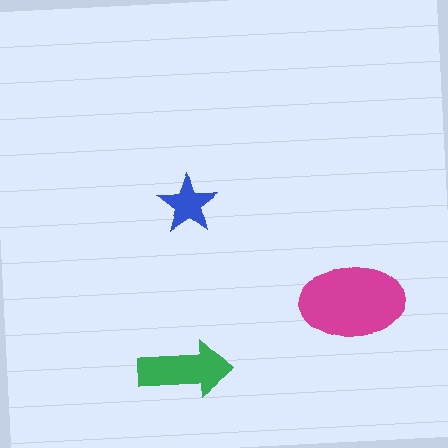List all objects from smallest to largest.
The blue star, the green arrow, the magenta ellipse.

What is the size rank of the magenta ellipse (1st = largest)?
1st.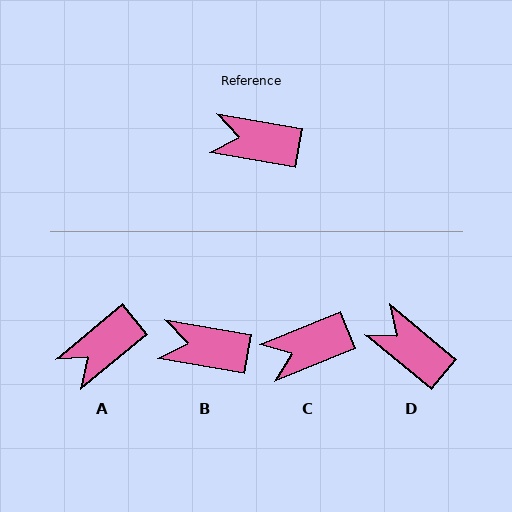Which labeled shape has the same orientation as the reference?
B.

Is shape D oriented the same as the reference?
No, it is off by about 30 degrees.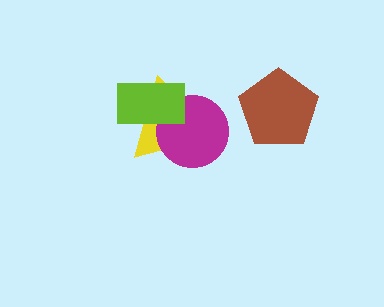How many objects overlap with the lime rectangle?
2 objects overlap with the lime rectangle.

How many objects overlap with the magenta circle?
2 objects overlap with the magenta circle.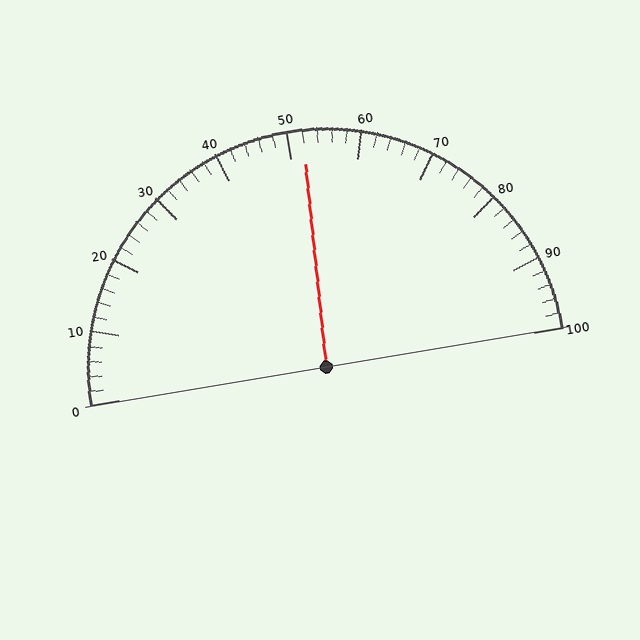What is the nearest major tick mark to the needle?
The nearest major tick mark is 50.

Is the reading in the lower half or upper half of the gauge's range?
The reading is in the upper half of the range (0 to 100).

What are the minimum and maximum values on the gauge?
The gauge ranges from 0 to 100.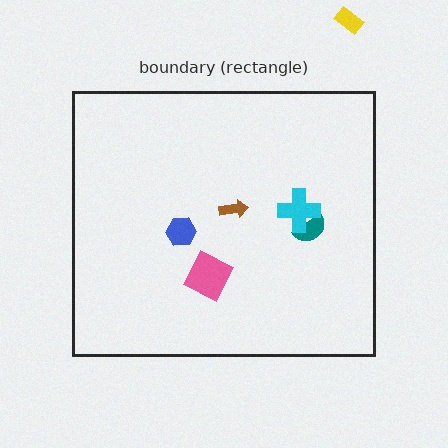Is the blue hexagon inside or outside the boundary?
Inside.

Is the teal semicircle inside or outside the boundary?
Inside.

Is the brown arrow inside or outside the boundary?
Inside.